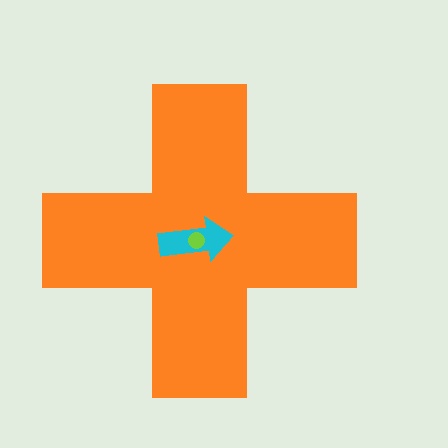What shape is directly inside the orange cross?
The cyan arrow.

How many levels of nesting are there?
3.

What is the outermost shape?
The orange cross.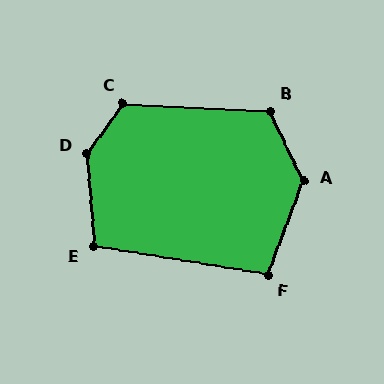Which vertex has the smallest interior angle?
F, at approximately 102 degrees.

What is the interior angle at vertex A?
Approximately 133 degrees (obtuse).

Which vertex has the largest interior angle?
D, at approximately 140 degrees.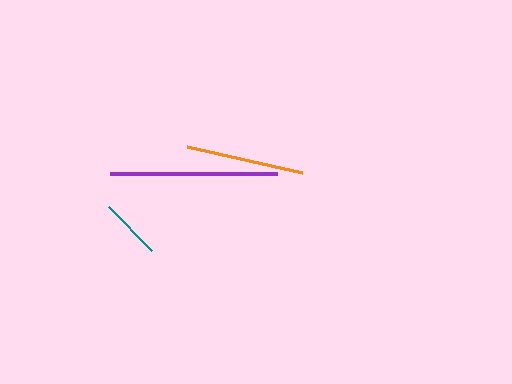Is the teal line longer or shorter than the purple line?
The purple line is longer than the teal line.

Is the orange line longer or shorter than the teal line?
The orange line is longer than the teal line.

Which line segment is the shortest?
The teal line is the shortest at approximately 61 pixels.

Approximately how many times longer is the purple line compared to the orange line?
The purple line is approximately 1.4 times the length of the orange line.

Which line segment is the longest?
The purple line is the longest at approximately 167 pixels.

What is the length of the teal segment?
The teal segment is approximately 61 pixels long.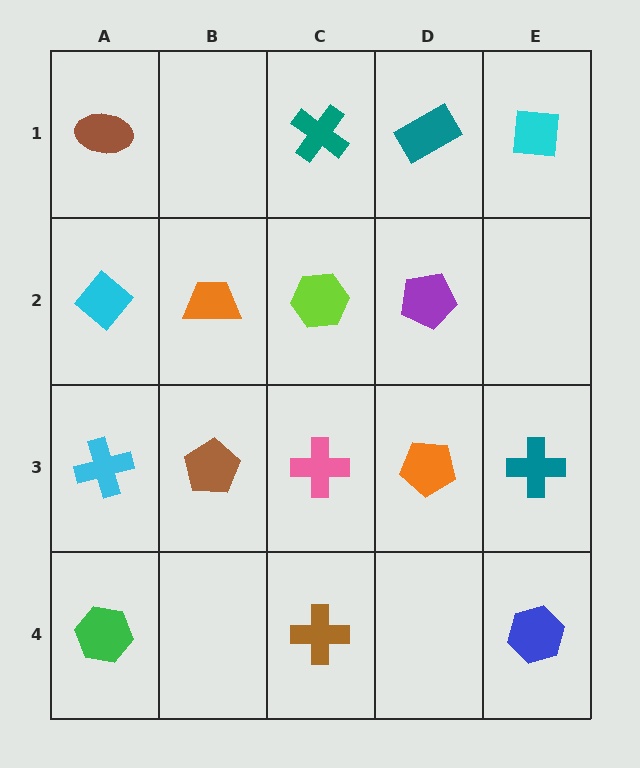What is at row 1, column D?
A teal rectangle.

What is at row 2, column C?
A lime hexagon.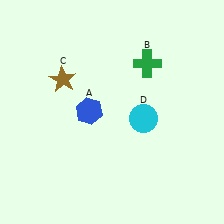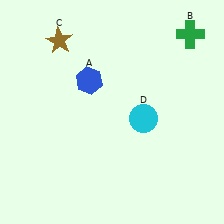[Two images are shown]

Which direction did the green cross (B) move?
The green cross (B) moved right.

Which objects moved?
The objects that moved are: the blue hexagon (A), the green cross (B), the brown star (C).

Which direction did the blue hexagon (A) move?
The blue hexagon (A) moved up.